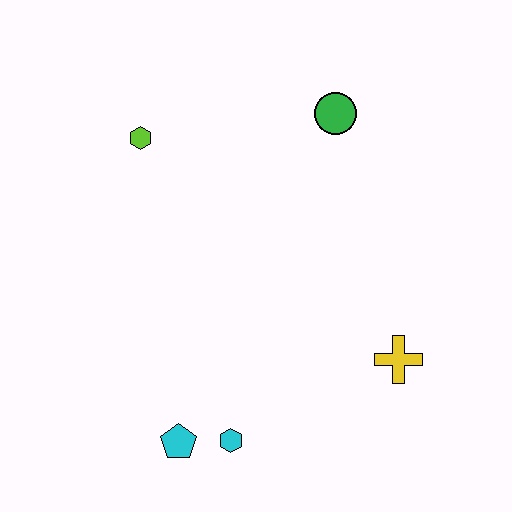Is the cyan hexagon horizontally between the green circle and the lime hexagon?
Yes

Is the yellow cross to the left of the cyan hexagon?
No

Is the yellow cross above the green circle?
No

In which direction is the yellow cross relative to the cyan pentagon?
The yellow cross is to the right of the cyan pentagon.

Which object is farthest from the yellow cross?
The lime hexagon is farthest from the yellow cross.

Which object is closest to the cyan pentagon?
The cyan hexagon is closest to the cyan pentagon.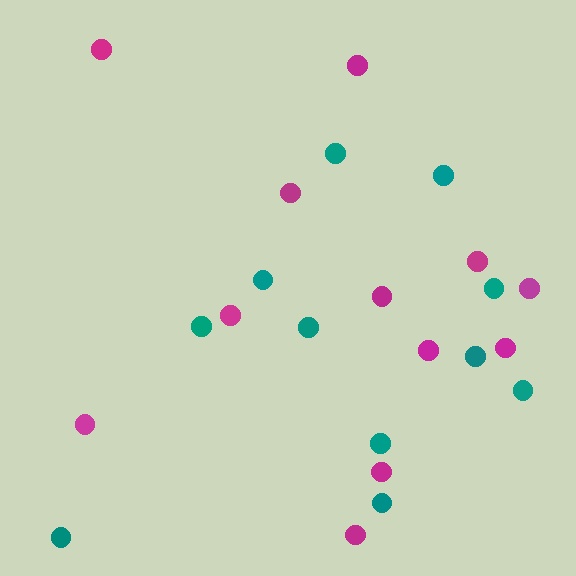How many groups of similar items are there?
There are 2 groups: one group of teal circles (11) and one group of magenta circles (12).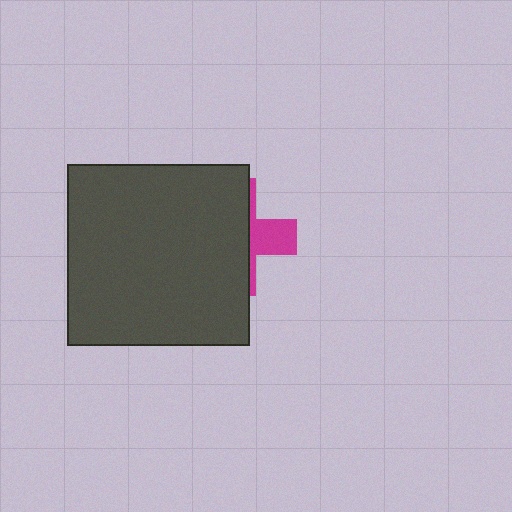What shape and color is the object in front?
The object in front is a dark gray rectangle.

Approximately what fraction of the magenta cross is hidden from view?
Roughly 68% of the magenta cross is hidden behind the dark gray rectangle.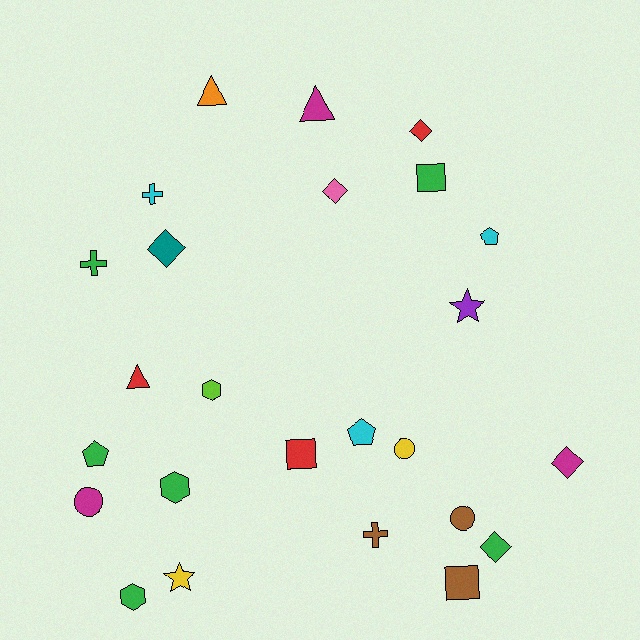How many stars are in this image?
There are 2 stars.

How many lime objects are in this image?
There is 1 lime object.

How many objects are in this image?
There are 25 objects.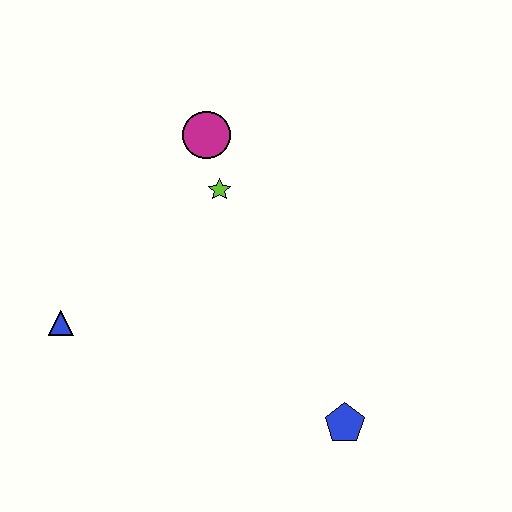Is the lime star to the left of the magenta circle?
No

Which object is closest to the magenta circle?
The lime star is closest to the magenta circle.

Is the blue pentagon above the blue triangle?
No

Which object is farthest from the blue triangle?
The blue pentagon is farthest from the blue triangle.